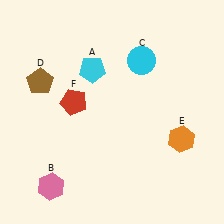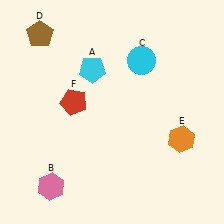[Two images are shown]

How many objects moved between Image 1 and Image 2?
1 object moved between the two images.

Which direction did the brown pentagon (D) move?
The brown pentagon (D) moved up.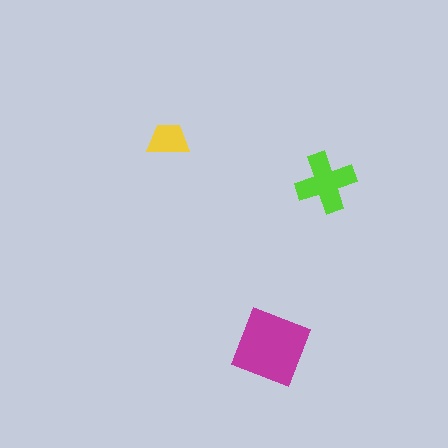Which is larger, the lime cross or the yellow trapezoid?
The lime cross.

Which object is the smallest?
The yellow trapezoid.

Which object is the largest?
The magenta square.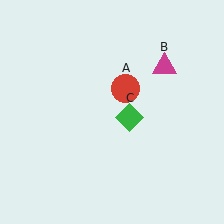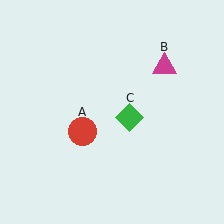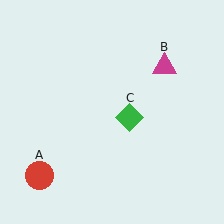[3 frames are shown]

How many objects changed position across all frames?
1 object changed position: red circle (object A).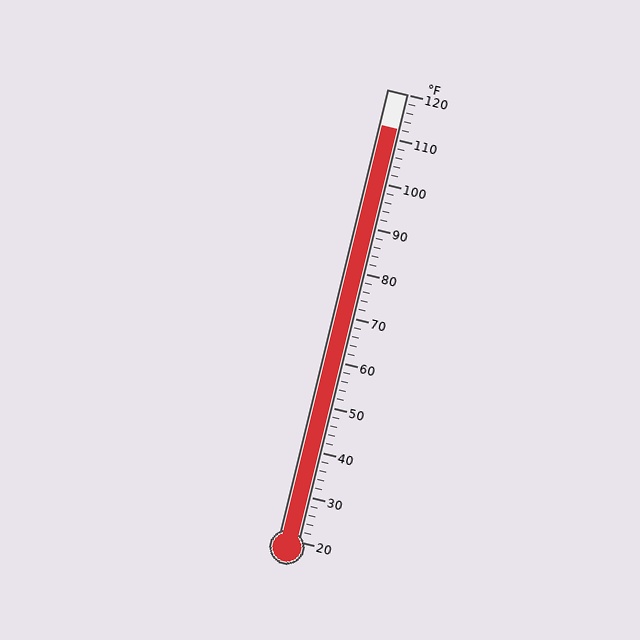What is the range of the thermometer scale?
The thermometer scale ranges from 20°F to 120°F.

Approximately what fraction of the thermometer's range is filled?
The thermometer is filled to approximately 90% of its range.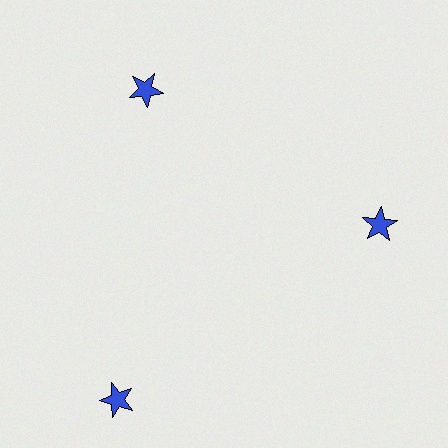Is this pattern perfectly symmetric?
No. The 3 blue stars are arranged in a ring, but one element near the 7 o'clock position is pushed outward from the center, breaking the 3-fold rotational symmetry.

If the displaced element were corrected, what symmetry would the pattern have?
It would have 3-fold rotational symmetry — the pattern would map onto itself every 120 degrees.